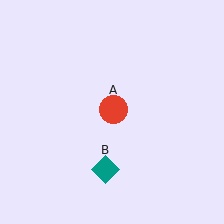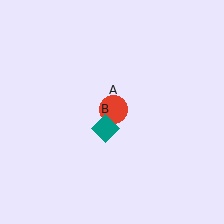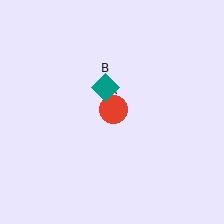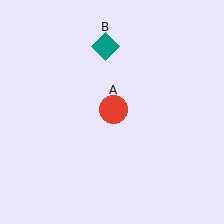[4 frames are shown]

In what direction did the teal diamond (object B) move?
The teal diamond (object B) moved up.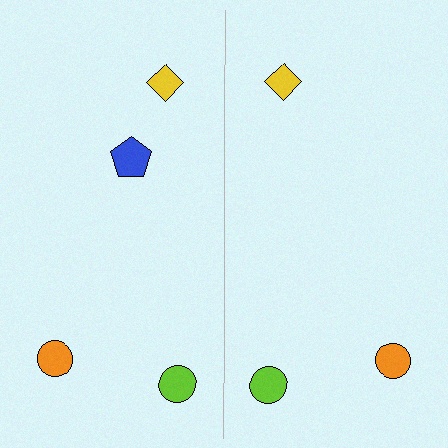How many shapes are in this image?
There are 7 shapes in this image.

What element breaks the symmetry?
A blue pentagon is missing from the right side.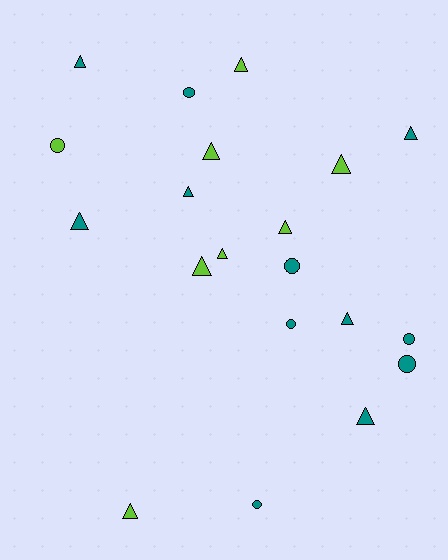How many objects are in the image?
There are 20 objects.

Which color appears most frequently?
Teal, with 12 objects.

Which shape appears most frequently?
Triangle, with 13 objects.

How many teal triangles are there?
There are 6 teal triangles.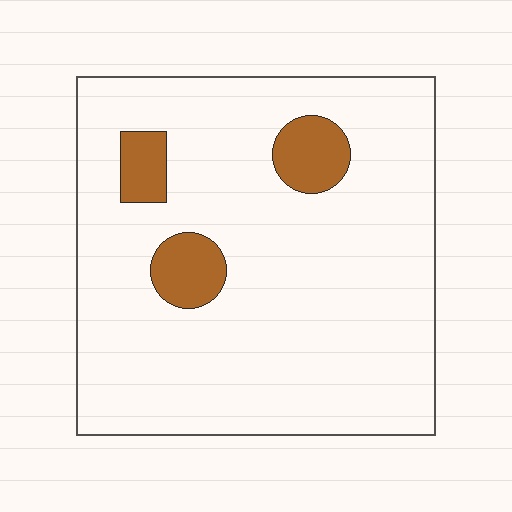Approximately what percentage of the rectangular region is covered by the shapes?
Approximately 10%.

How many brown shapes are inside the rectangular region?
3.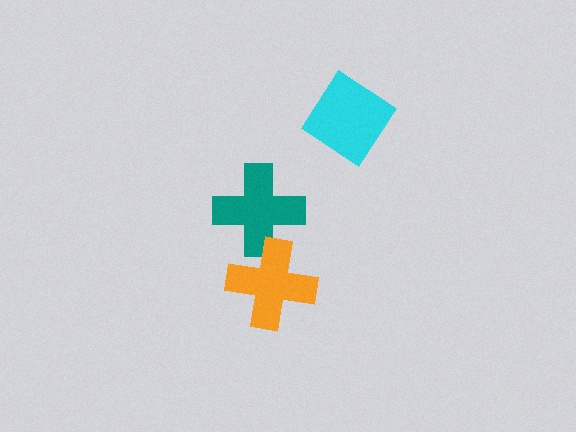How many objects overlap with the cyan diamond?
0 objects overlap with the cyan diamond.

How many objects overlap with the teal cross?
1 object overlaps with the teal cross.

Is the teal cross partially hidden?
Yes, it is partially covered by another shape.